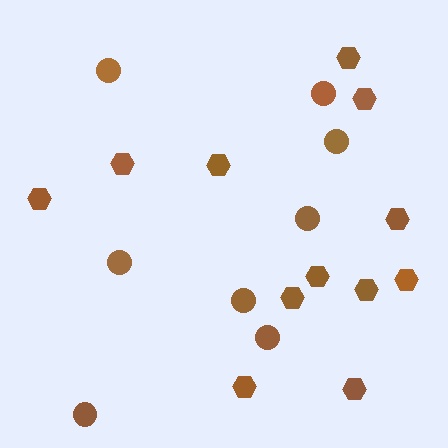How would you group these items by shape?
There are 2 groups: one group of hexagons (12) and one group of circles (8).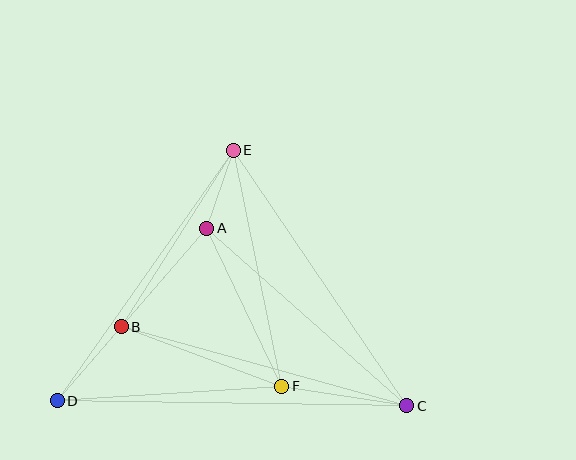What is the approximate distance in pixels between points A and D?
The distance between A and D is approximately 228 pixels.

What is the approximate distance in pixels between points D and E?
The distance between D and E is approximately 306 pixels.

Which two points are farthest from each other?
Points C and D are farthest from each other.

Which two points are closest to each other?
Points A and E are closest to each other.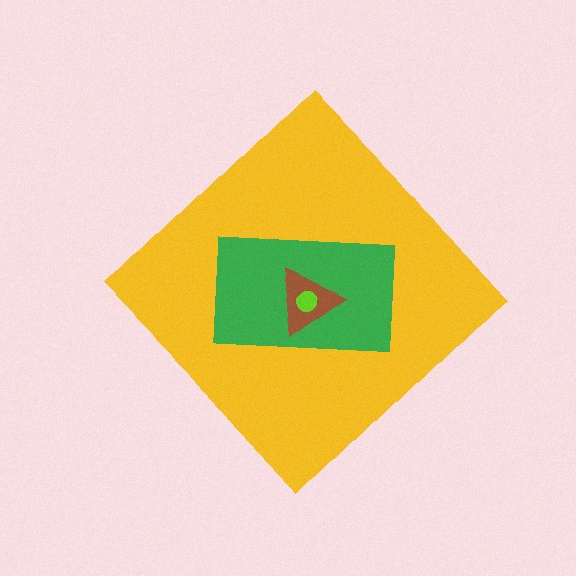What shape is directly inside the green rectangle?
The brown triangle.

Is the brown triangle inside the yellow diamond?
Yes.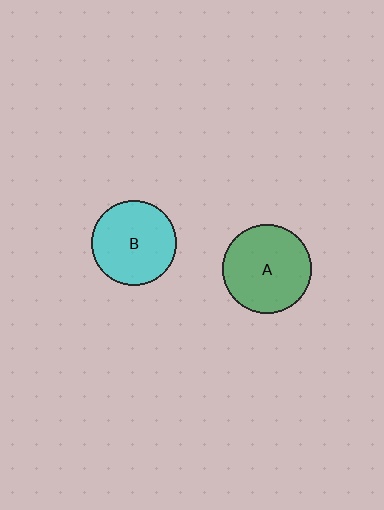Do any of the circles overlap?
No, none of the circles overlap.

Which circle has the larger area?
Circle A (green).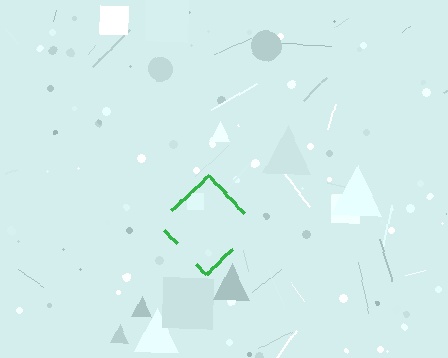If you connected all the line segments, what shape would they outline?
They would outline a diamond.